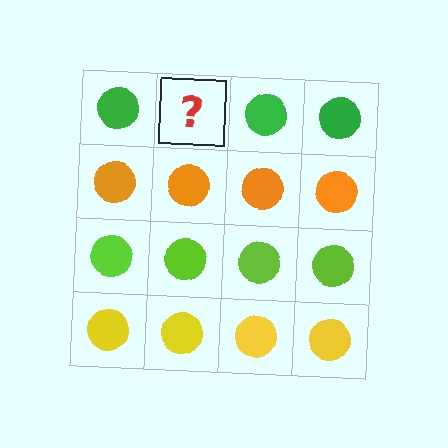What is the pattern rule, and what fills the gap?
The rule is that each row has a consistent color. The gap should be filled with a green circle.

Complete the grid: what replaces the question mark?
The question mark should be replaced with a green circle.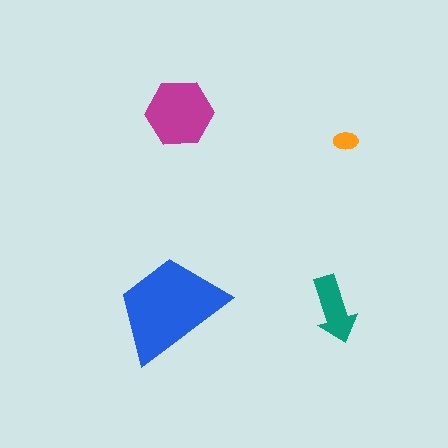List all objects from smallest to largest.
The orange ellipse, the teal arrow, the magenta hexagon, the blue trapezoid.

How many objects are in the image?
There are 4 objects in the image.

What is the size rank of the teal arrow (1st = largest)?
3rd.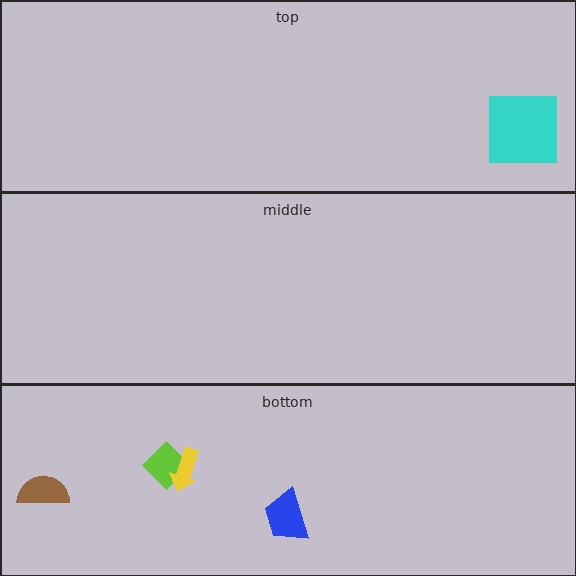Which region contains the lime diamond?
The bottom region.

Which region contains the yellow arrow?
The bottom region.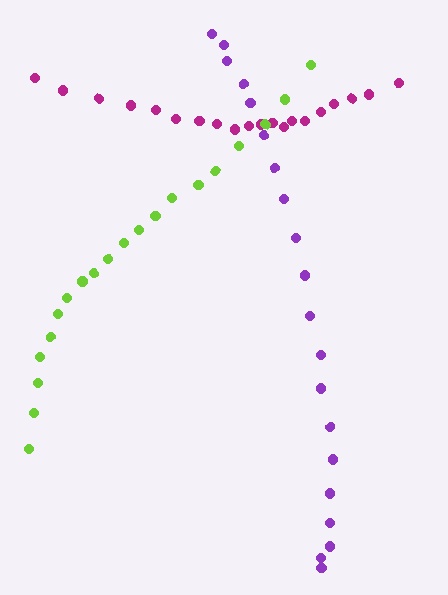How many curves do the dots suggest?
There are 3 distinct paths.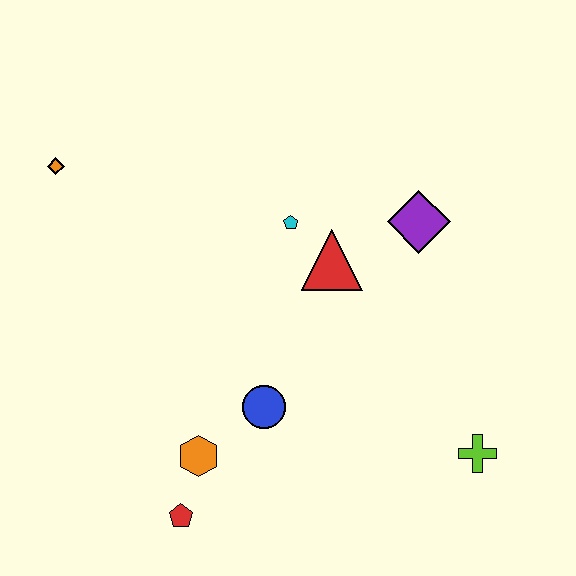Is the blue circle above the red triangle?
No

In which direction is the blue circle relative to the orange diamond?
The blue circle is below the orange diamond.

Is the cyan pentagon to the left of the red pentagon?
No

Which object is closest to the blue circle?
The orange hexagon is closest to the blue circle.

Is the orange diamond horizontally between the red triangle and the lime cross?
No